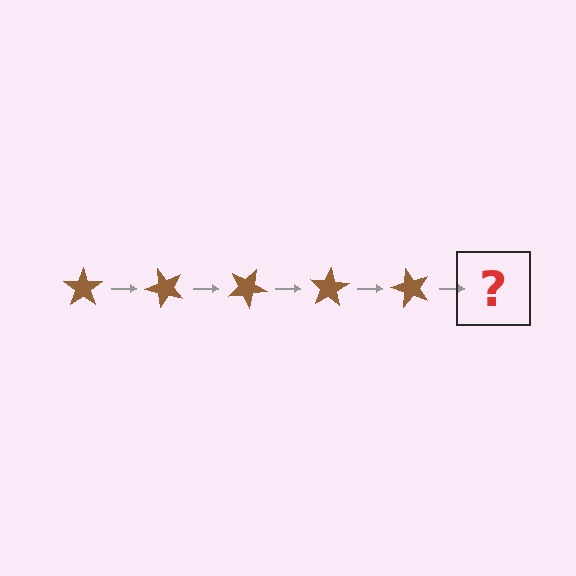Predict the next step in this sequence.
The next step is a brown star rotated 250 degrees.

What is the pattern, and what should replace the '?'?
The pattern is that the star rotates 50 degrees each step. The '?' should be a brown star rotated 250 degrees.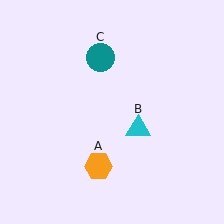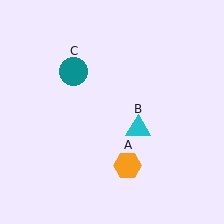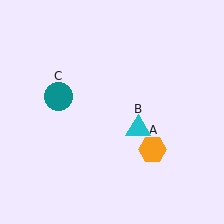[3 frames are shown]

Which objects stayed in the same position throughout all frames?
Cyan triangle (object B) remained stationary.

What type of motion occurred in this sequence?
The orange hexagon (object A), teal circle (object C) rotated counterclockwise around the center of the scene.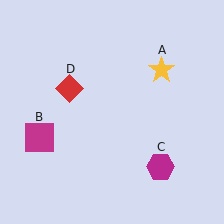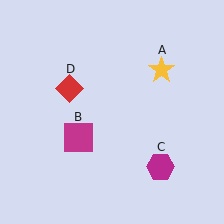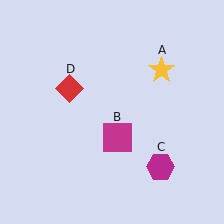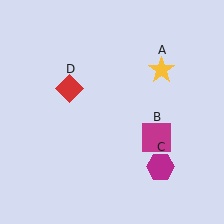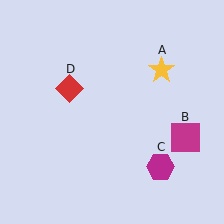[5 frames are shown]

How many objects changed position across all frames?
1 object changed position: magenta square (object B).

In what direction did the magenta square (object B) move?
The magenta square (object B) moved right.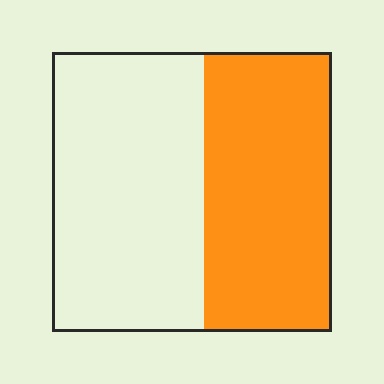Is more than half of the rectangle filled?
No.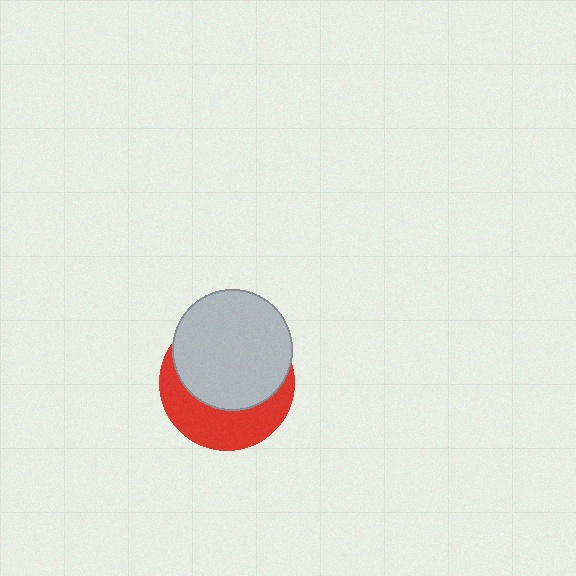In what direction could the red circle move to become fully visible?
The red circle could move down. That would shift it out from behind the light gray circle entirely.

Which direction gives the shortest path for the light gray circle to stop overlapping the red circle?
Moving up gives the shortest separation.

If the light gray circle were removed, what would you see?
You would see the complete red circle.